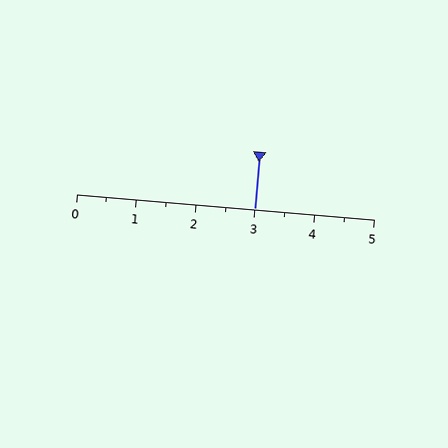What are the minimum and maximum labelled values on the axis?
The axis runs from 0 to 5.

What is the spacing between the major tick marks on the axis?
The major ticks are spaced 1 apart.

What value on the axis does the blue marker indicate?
The marker indicates approximately 3.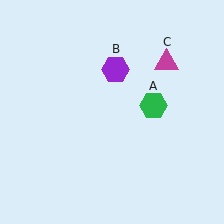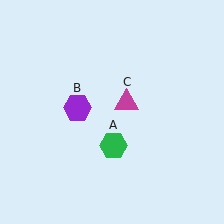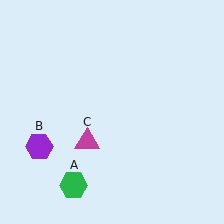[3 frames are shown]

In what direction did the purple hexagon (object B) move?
The purple hexagon (object B) moved down and to the left.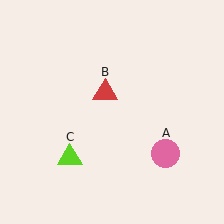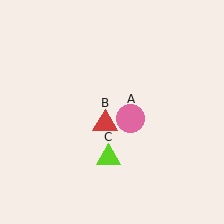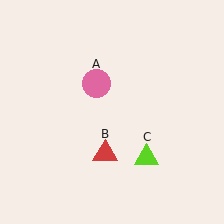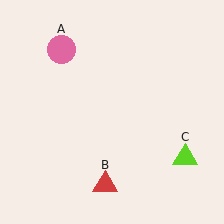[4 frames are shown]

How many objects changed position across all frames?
3 objects changed position: pink circle (object A), red triangle (object B), lime triangle (object C).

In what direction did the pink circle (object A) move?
The pink circle (object A) moved up and to the left.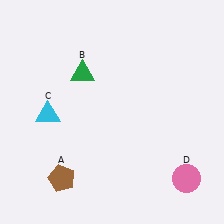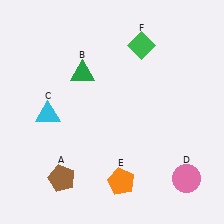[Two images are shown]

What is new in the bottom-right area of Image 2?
An orange pentagon (E) was added in the bottom-right area of Image 2.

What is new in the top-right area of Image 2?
A green diamond (F) was added in the top-right area of Image 2.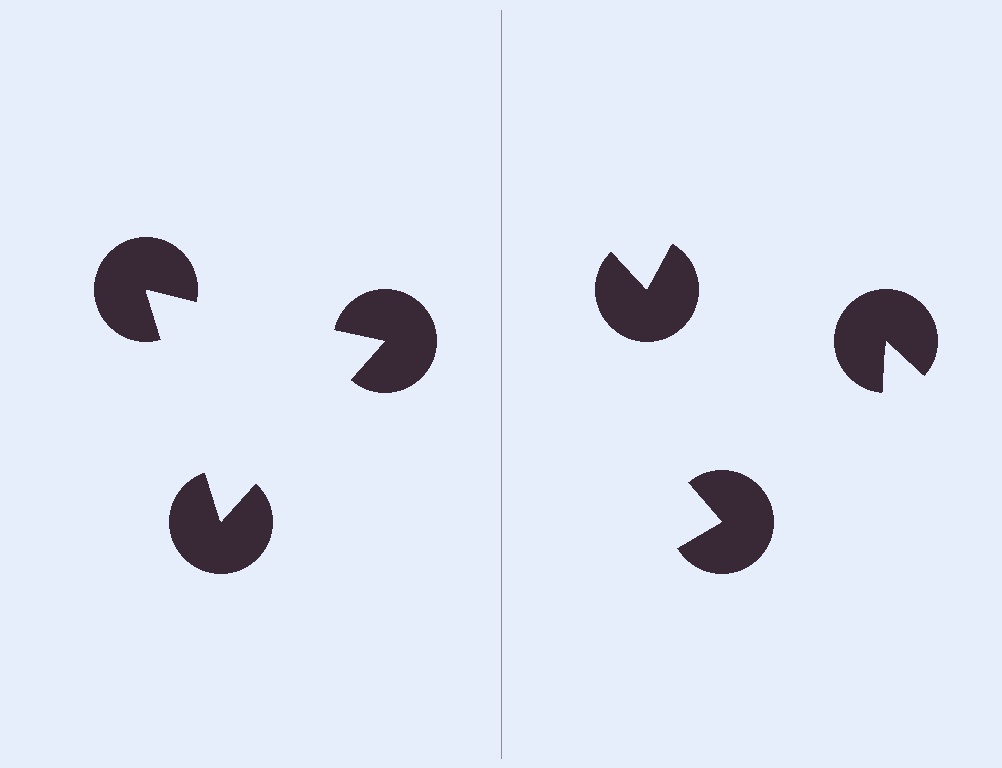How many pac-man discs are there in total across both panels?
6 — 3 on each side.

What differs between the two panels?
The pac-man discs are positioned identically on both sides; only the wedge orientations differ. On the left they align to a triangle; on the right they are misaligned.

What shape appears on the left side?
An illusory triangle.